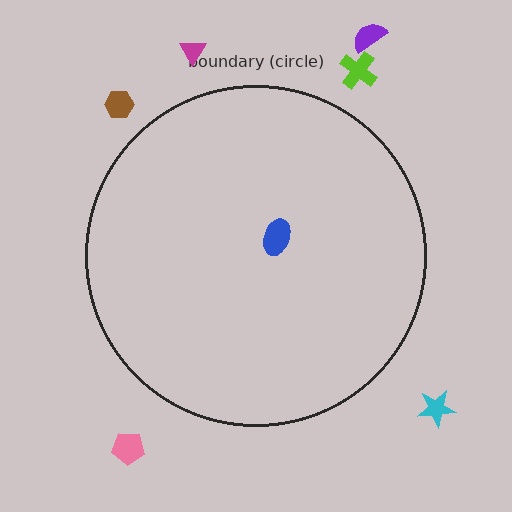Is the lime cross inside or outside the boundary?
Outside.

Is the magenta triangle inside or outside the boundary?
Outside.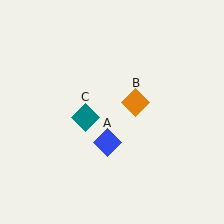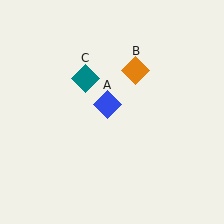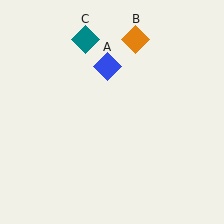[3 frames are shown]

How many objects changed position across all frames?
3 objects changed position: blue diamond (object A), orange diamond (object B), teal diamond (object C).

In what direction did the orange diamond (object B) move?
The orange diamond (object B) moved up.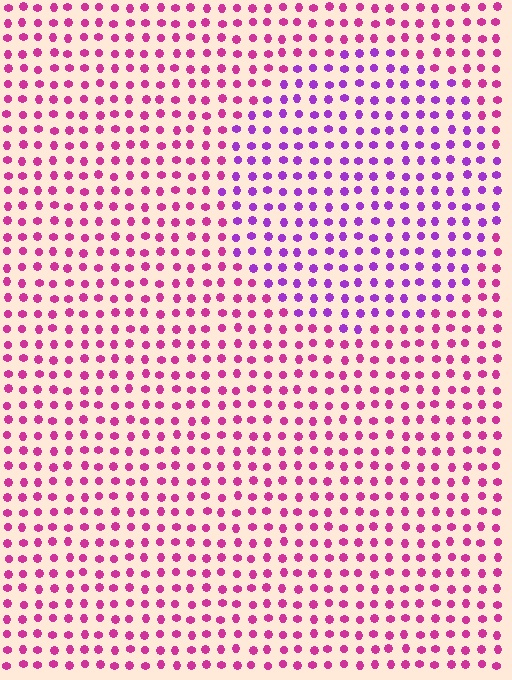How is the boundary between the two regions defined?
The boundary is defined purely by a slight shift in hue (about 37 degrees). Spacing, size, and orientation are identical on both sides.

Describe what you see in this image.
The image is filled with small magenta elements in a uniform arrangement. A circle-shaped region is visible where the elements are tinted to a slightly different hue, forming a subtle color boundary.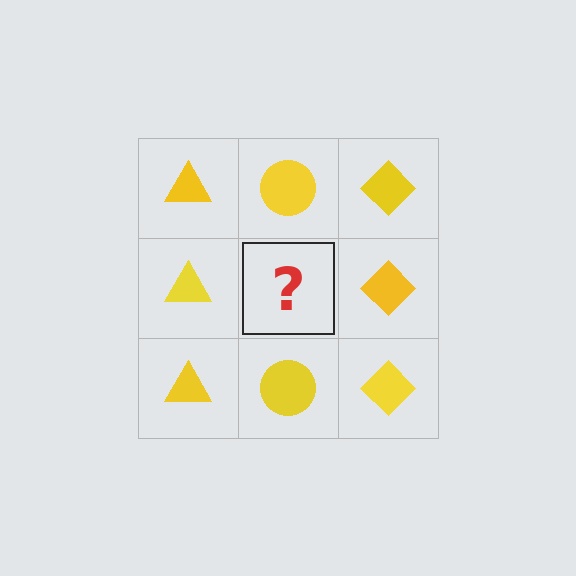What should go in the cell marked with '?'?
The missing cell should contain a yellow circle.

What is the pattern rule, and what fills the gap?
The rule is that each column has a consistent shape. The gap should be filled with a yellow circle.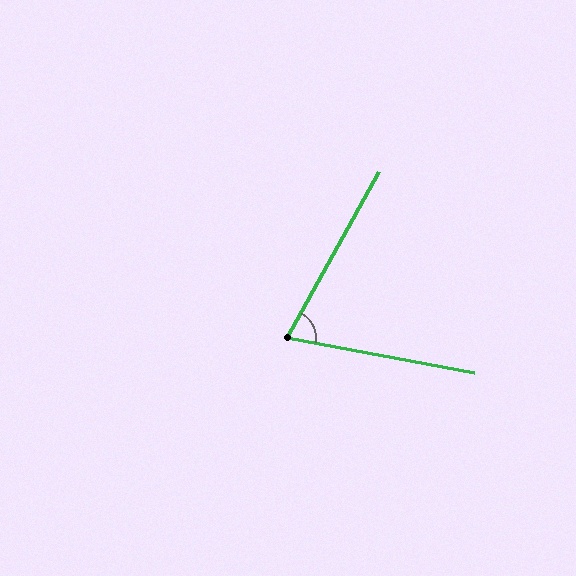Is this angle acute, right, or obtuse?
It is acute.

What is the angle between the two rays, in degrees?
Approximately 71 degrees.